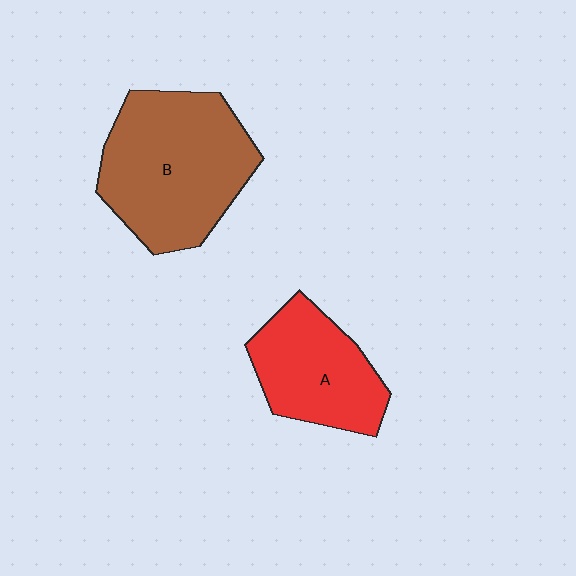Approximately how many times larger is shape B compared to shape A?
Approximately 1.5 times.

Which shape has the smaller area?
Shape A (red).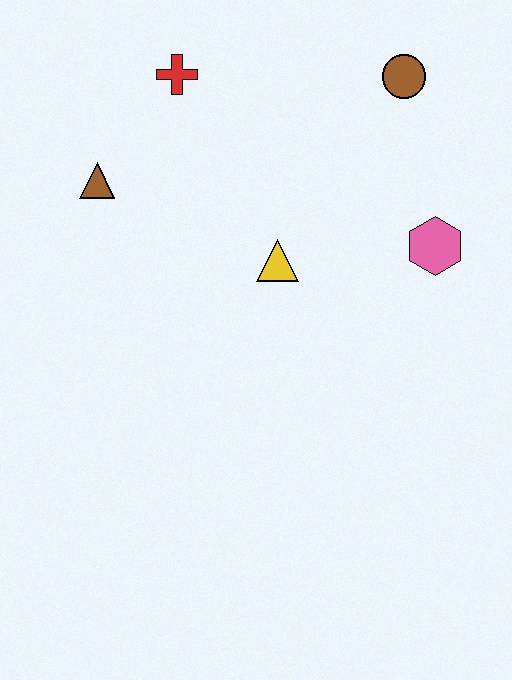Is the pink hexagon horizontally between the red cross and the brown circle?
No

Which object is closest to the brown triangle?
The red cross is closest to the brown triangle.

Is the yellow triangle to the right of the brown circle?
No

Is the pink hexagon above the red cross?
No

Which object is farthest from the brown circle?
The brown triangle is farthest from the brown circle.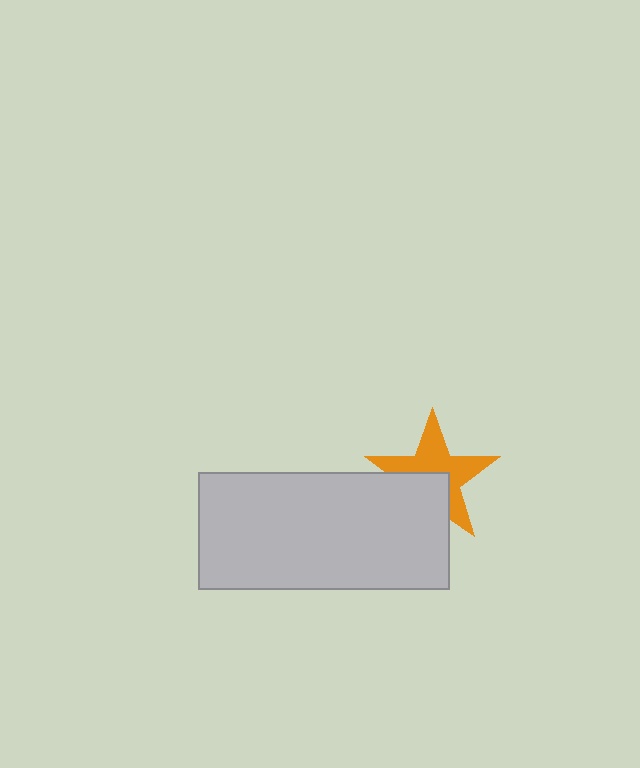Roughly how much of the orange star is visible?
About half of it is visible (roughly 61%).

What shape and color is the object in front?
The object in front is a light gray rectangle.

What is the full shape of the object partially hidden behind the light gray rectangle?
The partially hidden object is an orange star.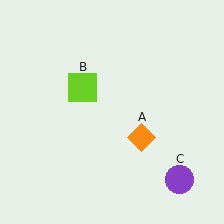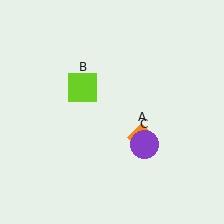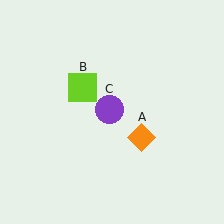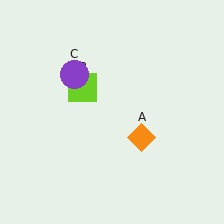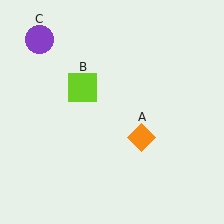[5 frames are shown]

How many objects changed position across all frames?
1 object changed position: purple circle (object C).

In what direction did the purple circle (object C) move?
The purple circle (object C) moved up and to the left.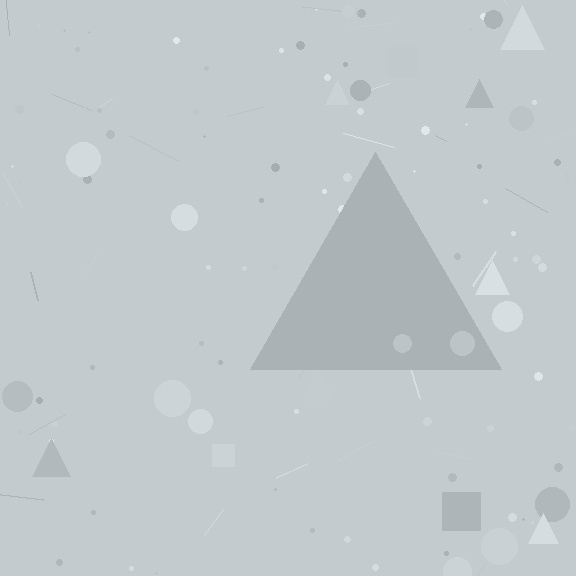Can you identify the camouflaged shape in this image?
The camouflaged shape is a triangle.